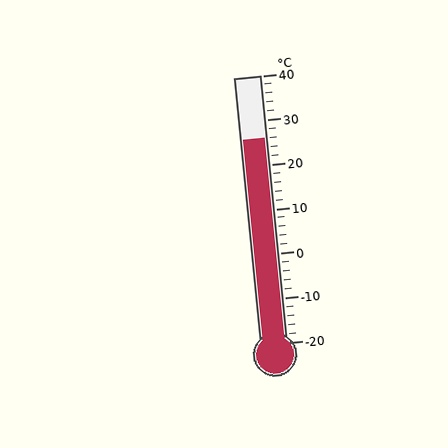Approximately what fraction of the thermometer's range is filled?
The thermometer is filled to approximately 75% of its range.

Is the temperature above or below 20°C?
The temperature is above 20°C.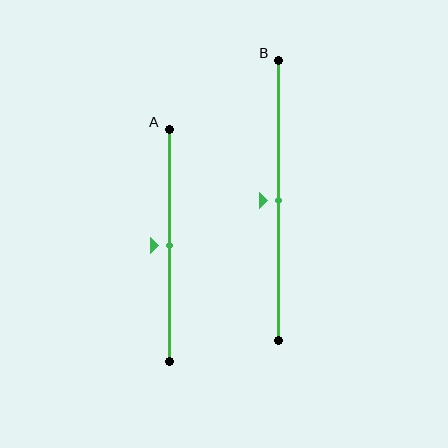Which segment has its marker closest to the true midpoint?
Segment A has its marker closest to the true midpoint.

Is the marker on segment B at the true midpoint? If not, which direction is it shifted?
Yes, the marker on segment B is at the true midpoint.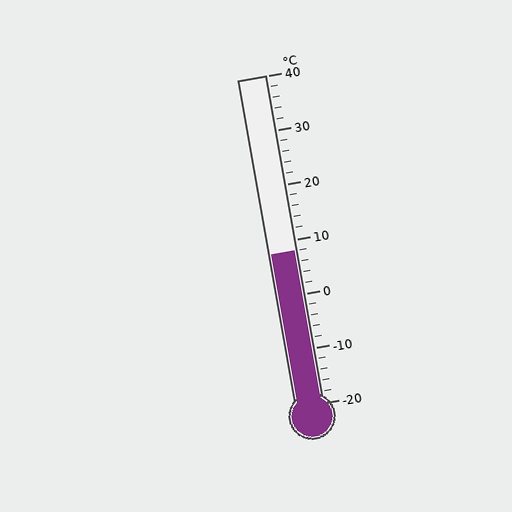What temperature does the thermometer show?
The thermometer shows approximately 8°C.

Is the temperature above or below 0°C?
The temperature is above 0°C.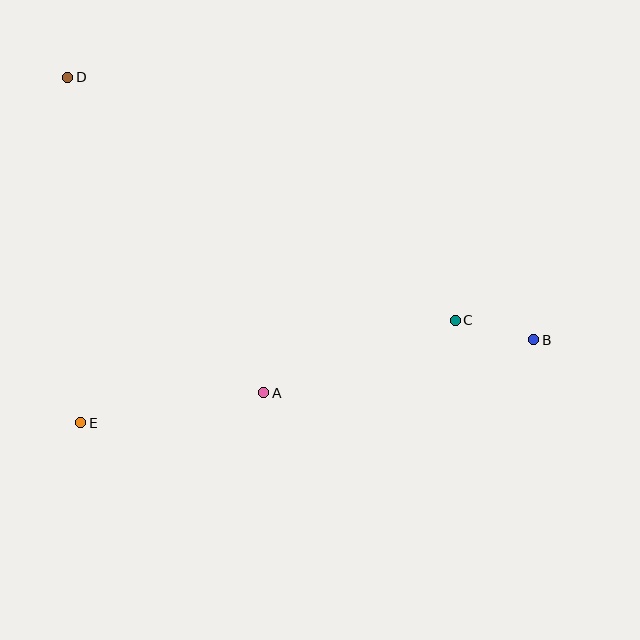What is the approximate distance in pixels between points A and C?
The distance between A and C is approximately 205 pixels.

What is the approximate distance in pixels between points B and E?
The distance between B and E is approximately 460 pixels.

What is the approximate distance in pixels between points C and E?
The distance between C and E is approximately 388 pixels.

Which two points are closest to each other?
Points B and C are closest to each other.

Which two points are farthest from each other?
Points B and D are farthest from each other.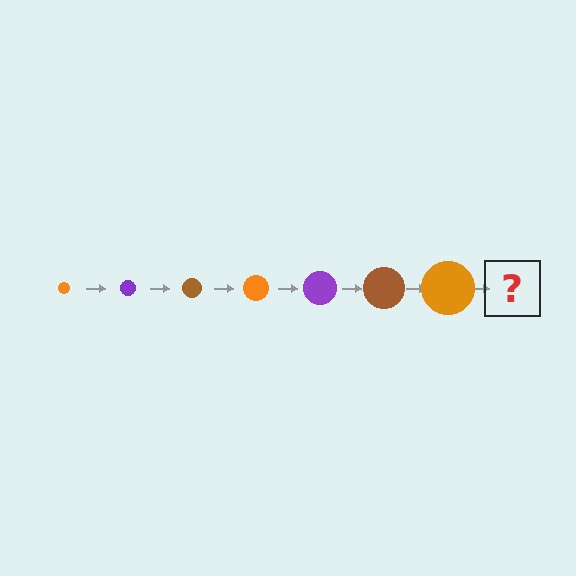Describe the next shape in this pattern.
It should be a purple circle, larger than the previous one.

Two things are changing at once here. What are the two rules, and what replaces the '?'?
The two rules are that the circle grows larger each step and the color cycles through orange, purple, and brown. The '?' should be a purple circle, larger than the previous one.